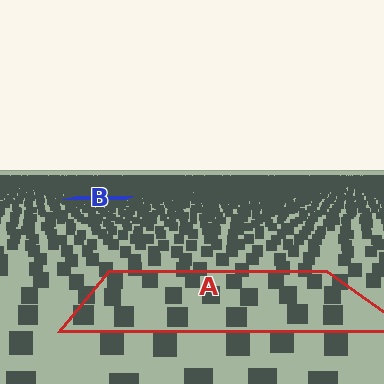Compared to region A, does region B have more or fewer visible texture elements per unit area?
Region B has more texture elements per unit area — they are packed more densely because it is farther away.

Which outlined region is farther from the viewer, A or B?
Region B is farther from the viewer — the texture elements inside it appear smaller and more densely packed.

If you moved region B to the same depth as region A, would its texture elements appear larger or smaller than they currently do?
They would appear larger. At a closer depth, the same texture elements are projected at a bigger on-screen size.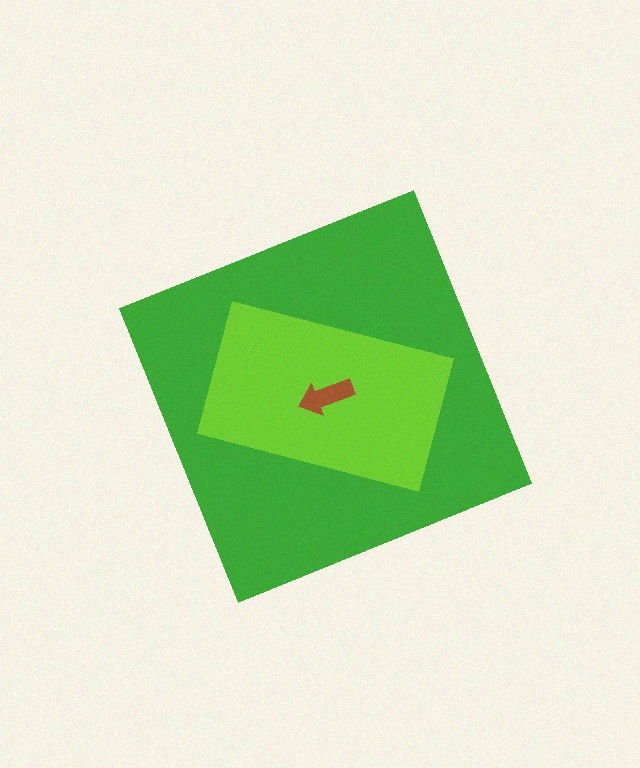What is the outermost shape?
The green diamond.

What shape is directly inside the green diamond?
The lime rectangle.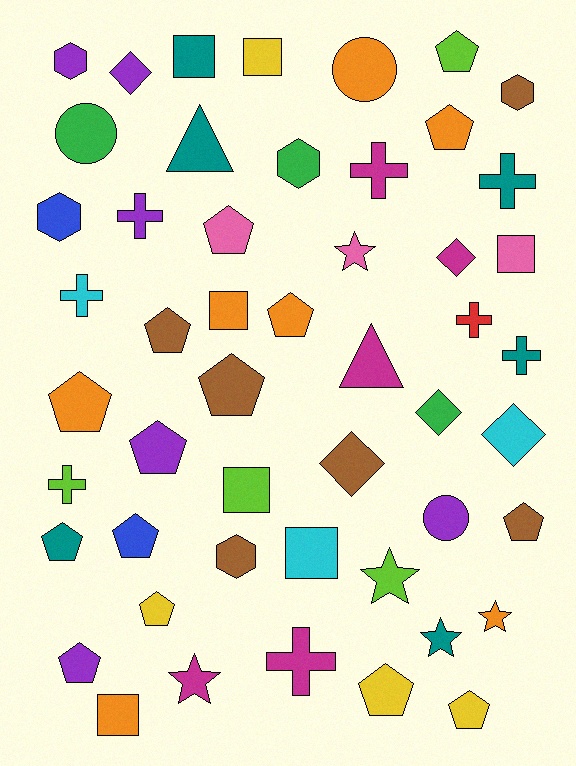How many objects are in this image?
There are 50 objects.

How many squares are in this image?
There are 7 squares.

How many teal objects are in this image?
There are 6 teal objects.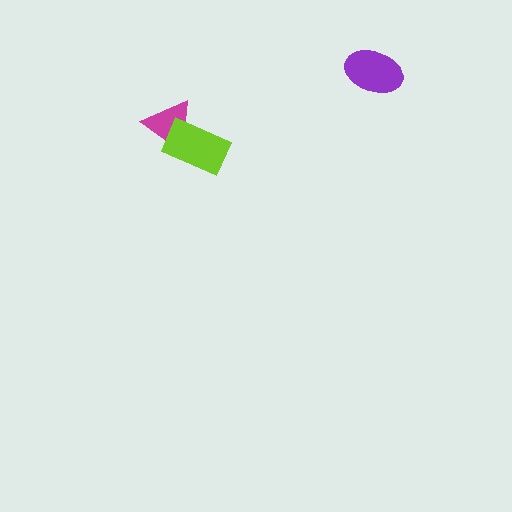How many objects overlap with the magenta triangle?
1 object overlaps with the magenta triangle.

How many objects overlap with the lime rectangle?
1 object overlaps with the lime rectangle.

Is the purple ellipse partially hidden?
No, no other shape covers it.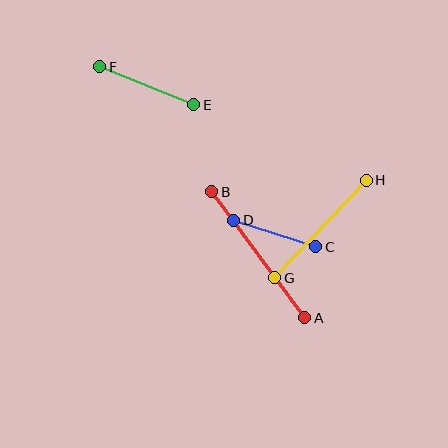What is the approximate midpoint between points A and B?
The midpoint is at approximately (258, 255) pixels.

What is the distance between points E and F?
The distance is approximately 101 pixels.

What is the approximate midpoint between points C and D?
The midpoint is at approximately (275, 233) pixels.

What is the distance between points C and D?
The distance is approximately 86 pixels.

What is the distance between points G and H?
The distance is approximately 134 pixels.